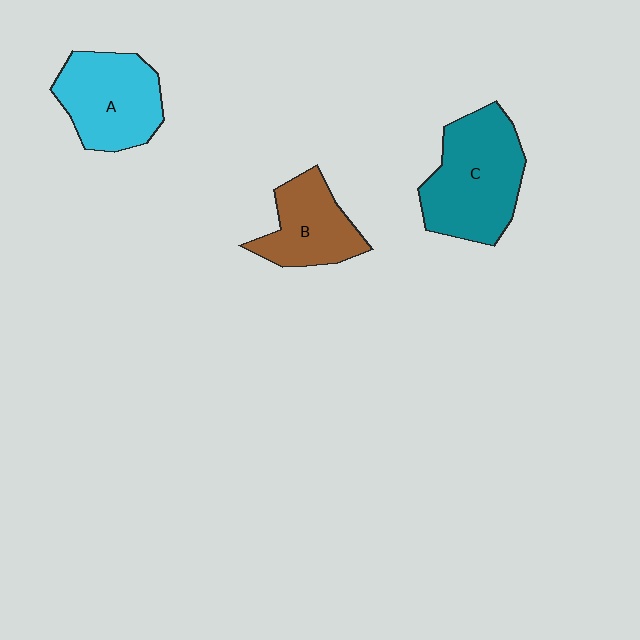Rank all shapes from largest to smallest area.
From largest to smallest: C (teal), A (cyan), B (brown).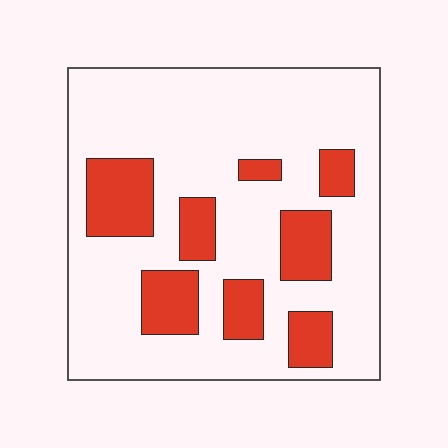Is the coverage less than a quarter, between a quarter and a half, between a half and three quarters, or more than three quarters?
Less than a quarter.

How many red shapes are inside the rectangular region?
8.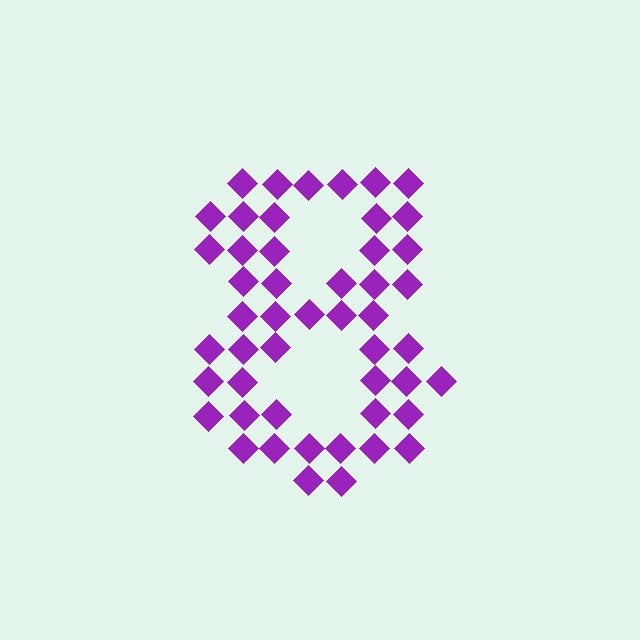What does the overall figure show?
The overall figure shows the digit 8.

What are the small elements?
The small elements are diamonds.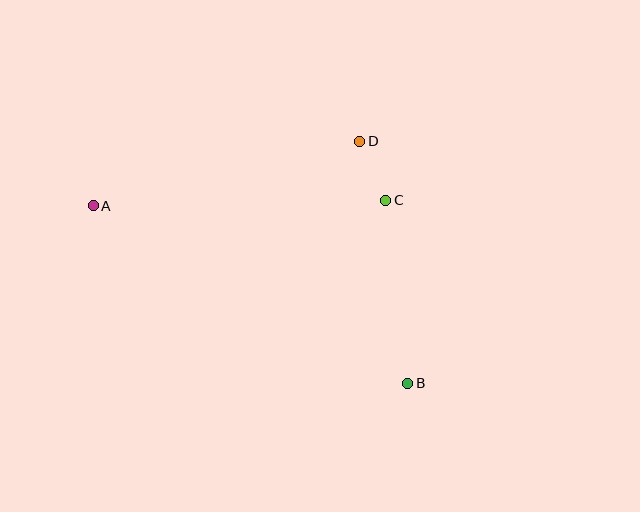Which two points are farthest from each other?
Points A and B are farthest from each other.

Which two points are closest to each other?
Points C and D are closest to each other.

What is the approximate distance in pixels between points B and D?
The distance between B and D is approximately 247 pixels.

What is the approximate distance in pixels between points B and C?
The distance between B and C is approximately 185 pixels.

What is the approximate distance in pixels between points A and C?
The distance between A and C is approximately 293 pixels.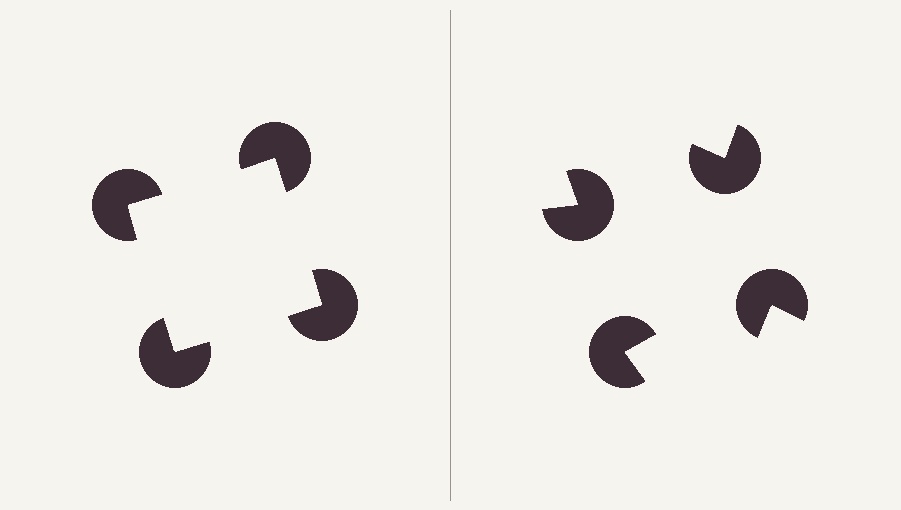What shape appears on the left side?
An illusory square.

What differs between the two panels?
The pac-man discs are positioned identically on both sides; only the wedge orientations differ. On the left they align to a square; on the right they are misaligned.